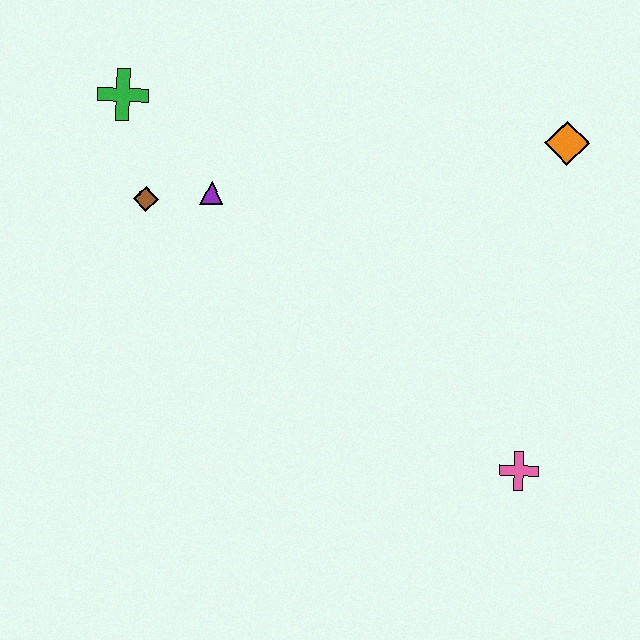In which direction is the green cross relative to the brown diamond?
The green cross is above the brown diamond.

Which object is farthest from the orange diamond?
The green cross is farthest from the orange diamond.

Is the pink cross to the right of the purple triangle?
Yes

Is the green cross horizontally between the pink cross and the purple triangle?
No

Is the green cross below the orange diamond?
No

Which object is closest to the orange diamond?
The pink cross is closest to the orange diamond.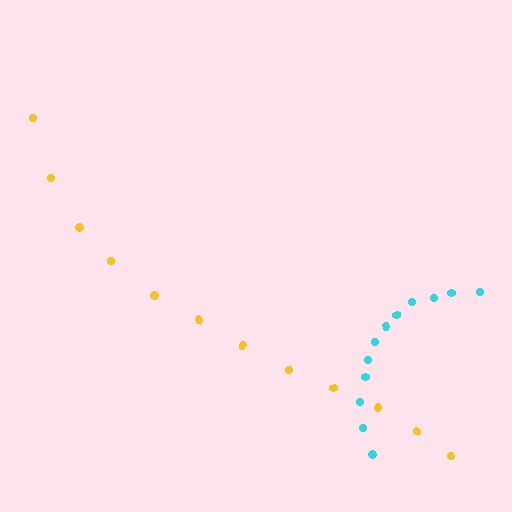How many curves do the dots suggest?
There are 2 distinct paths.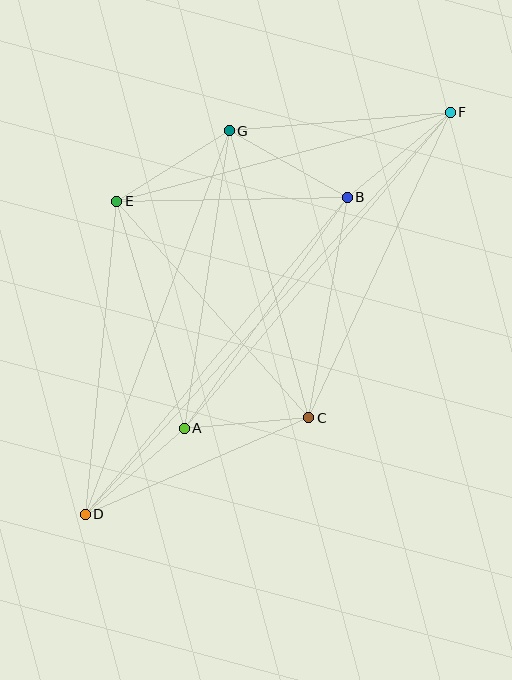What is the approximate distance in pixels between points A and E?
The distance between A and E is approximately 237 pixels.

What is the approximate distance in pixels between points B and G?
The distance between B and G is approximately 135 pixels.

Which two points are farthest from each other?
Points D and F are farthest from each other.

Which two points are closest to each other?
Points A and C are closest to each other.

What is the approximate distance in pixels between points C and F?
The distance between C and F is approximately 337 pixels.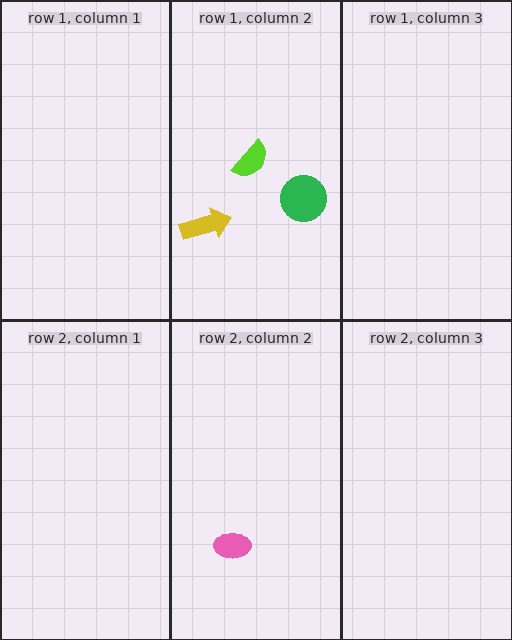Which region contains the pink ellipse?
The row 2, column 2 region.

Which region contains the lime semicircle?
The row 1, column 2 region.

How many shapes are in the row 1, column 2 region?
3.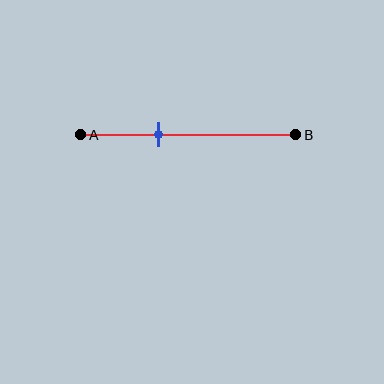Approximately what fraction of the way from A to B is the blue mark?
The blue mark is approximately 35% of the way from A to B.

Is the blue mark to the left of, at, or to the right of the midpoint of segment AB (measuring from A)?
The blue mark is to the left of the midpoint of segment AB.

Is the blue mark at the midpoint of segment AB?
No, the mark is at about 35% from A, not at the 50% midpoint.